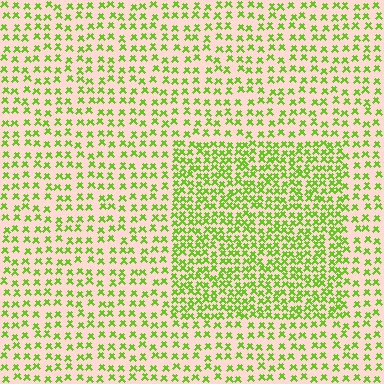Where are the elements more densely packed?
The elements are more densely packed inside the rectangle boundary.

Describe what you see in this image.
The image contains small lime elements arranged at two different densities. A rectangle-shaped region is visible where the elements are more densely packed than the surrounding area.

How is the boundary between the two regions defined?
The boundary is defined by a change in element density (approximately 1.9x ratio). All elements are the same color, size, and shape.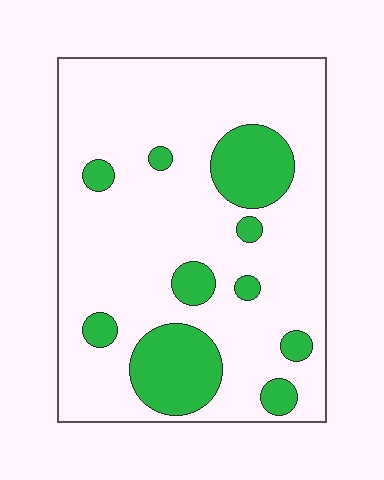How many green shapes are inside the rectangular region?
10.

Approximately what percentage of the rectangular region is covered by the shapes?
Approximately 20%.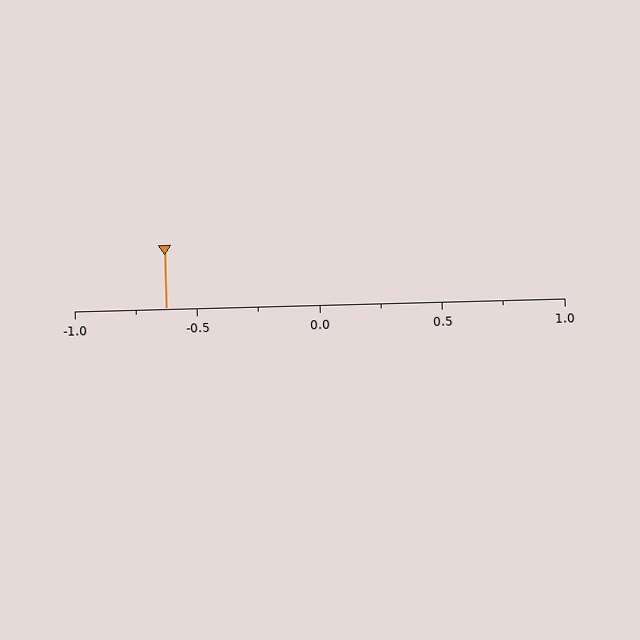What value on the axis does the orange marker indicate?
The marker indicates approximately -0.62.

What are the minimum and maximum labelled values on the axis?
The axis runs from -1.0 to 1.0.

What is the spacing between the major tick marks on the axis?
The major ticks are spaced 0.5 apart.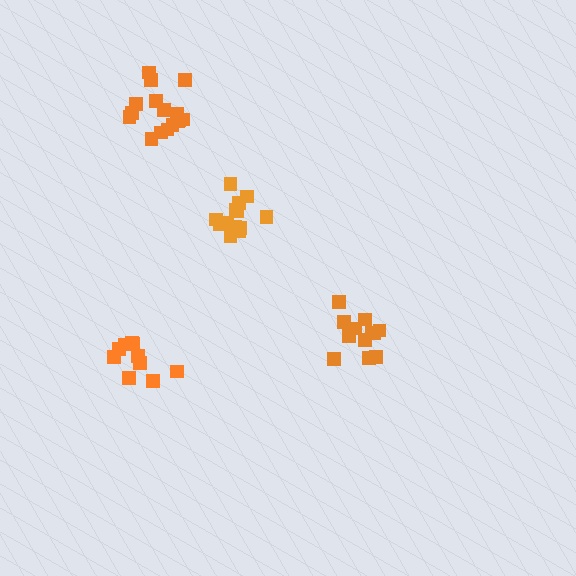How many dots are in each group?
Group 1: 12 dots, Group 2: 16 dots, Group 3: 10 dots, Group 4: 13 dots (51 total).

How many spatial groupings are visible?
There are 4 spatial groupings.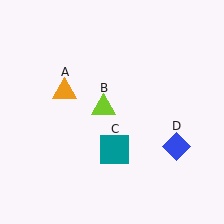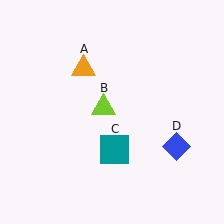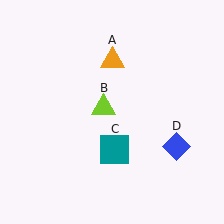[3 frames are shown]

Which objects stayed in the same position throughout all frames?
Lime triangle (object B) and teal square (object C) and blue diamond (object D) remained stationary.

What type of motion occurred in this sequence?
The orange triangle (object A) rotated clockwise around the center of the scene.